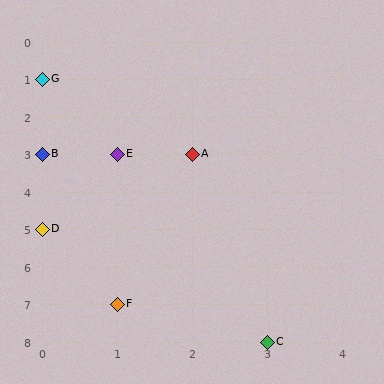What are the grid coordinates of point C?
Point C is at grid coordinates (3, 8).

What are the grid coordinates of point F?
Point F is at grid coordinates (1, 7).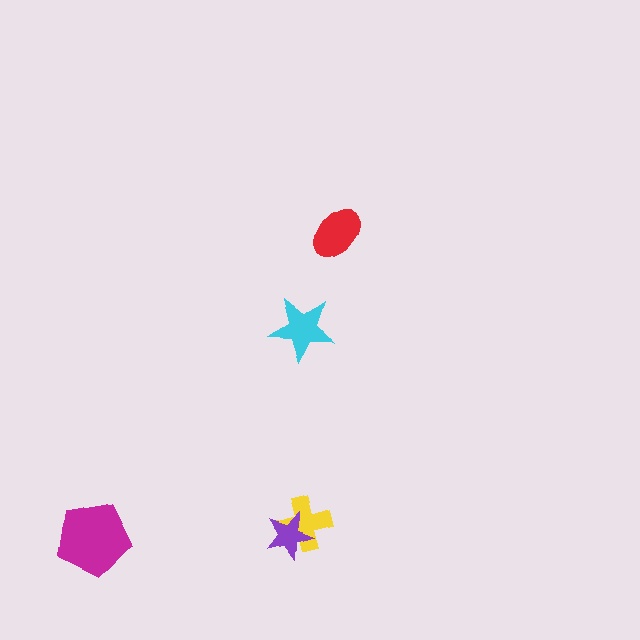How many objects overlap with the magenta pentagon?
0 objects overlap with the magenta pentagon.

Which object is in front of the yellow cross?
The purple star is in front of the yellow cross.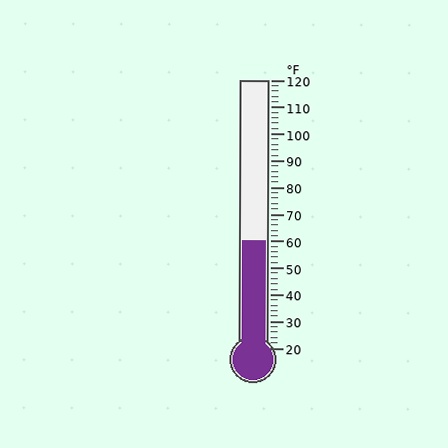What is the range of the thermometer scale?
The thermometer scale ranges from 20°F to 120°F.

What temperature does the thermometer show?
The thermometer shows approximately 60°F.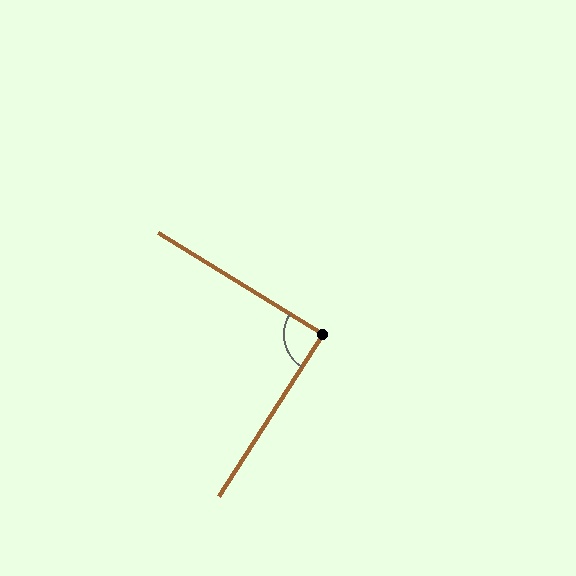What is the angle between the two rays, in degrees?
Approximately 89 degrees.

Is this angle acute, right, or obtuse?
It is approximately a right angle.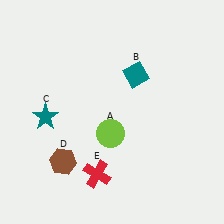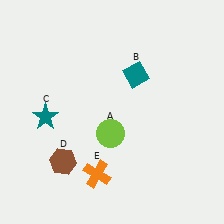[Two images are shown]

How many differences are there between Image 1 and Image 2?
There is 1 difference between the two images.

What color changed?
The cross (E) changed from red in Image 1 to orange in Image 2.